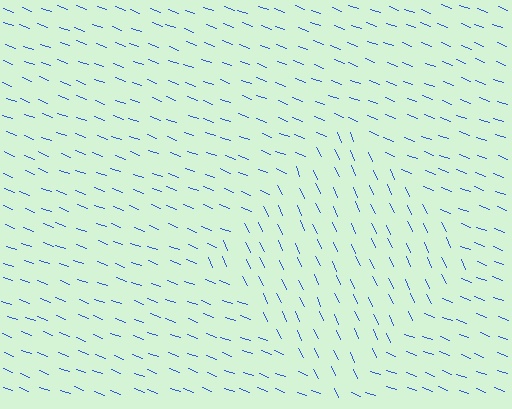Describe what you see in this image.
The image is filled with small blue line segments. A diamond region in the image has lines oriented differently from the surrounding lines, creating a visible texture boundary.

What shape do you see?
I see a diamond.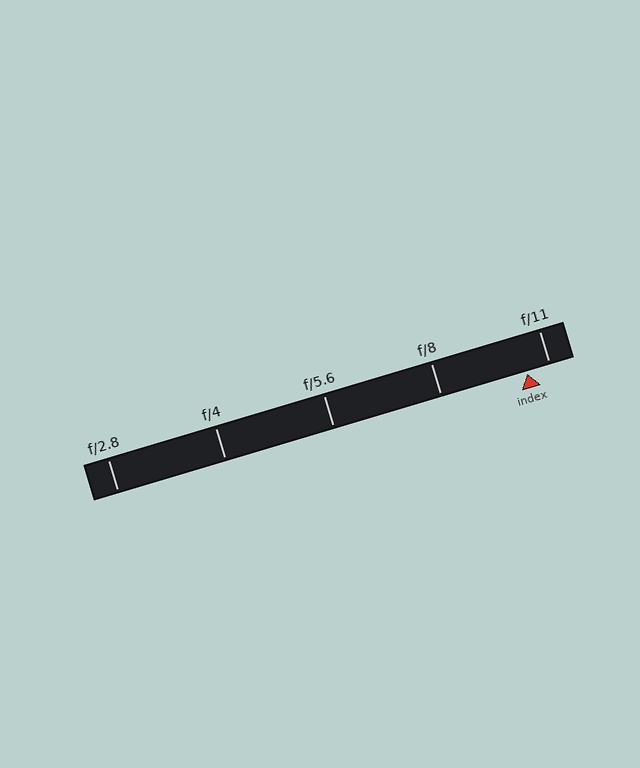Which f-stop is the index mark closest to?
The index mark is closest to f/11.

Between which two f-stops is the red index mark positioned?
The index mark is between f/8 and f/11.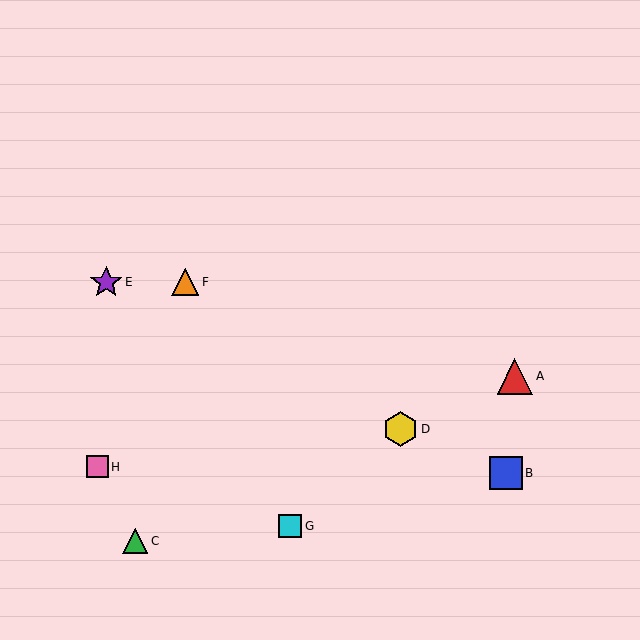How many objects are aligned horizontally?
2 objects (E, F) are aligned horizontally.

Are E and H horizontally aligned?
No, E is at y≈282 and H is at y≈467.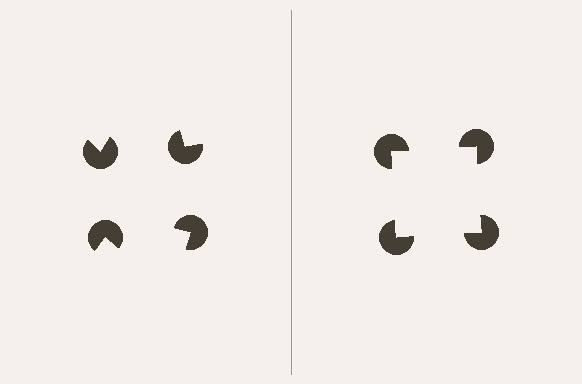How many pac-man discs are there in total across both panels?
8 — 4 on each side.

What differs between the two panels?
The pac-man discs are positioned identically on both sides; only the wedge orientations differ. On the right they align to a square; on the left they are misaligned.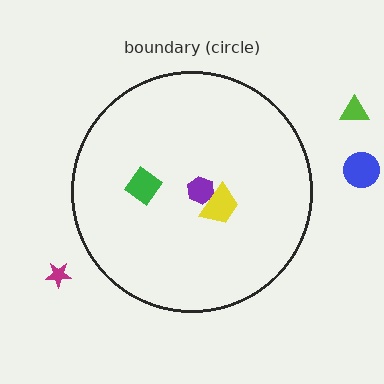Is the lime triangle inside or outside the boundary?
Outside.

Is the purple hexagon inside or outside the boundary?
Inside.